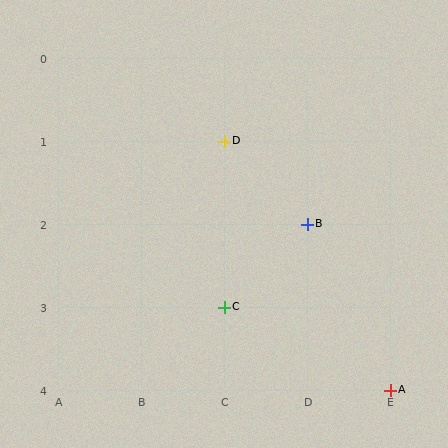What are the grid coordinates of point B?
Point B is at grid coordinates (D, 2).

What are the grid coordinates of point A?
Point A is at grid coordinates (E, 4).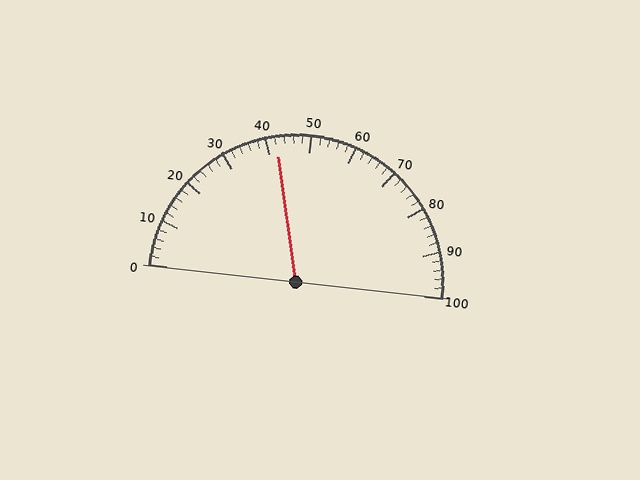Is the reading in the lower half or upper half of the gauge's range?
The reading is in the lower half of the range (0 to 100).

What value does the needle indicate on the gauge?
The needle indicates approximately 42.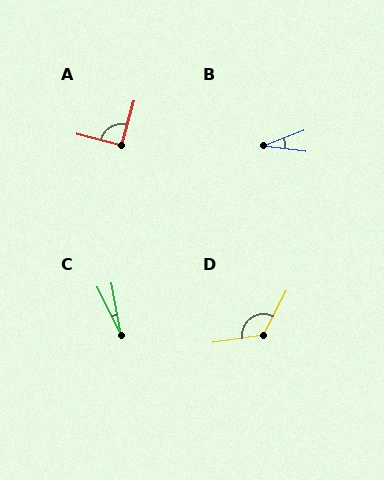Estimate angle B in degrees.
Approximately 28 degrees.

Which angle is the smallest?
C, at approximately 15 degrees.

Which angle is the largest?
D, at approximately 126 degrees.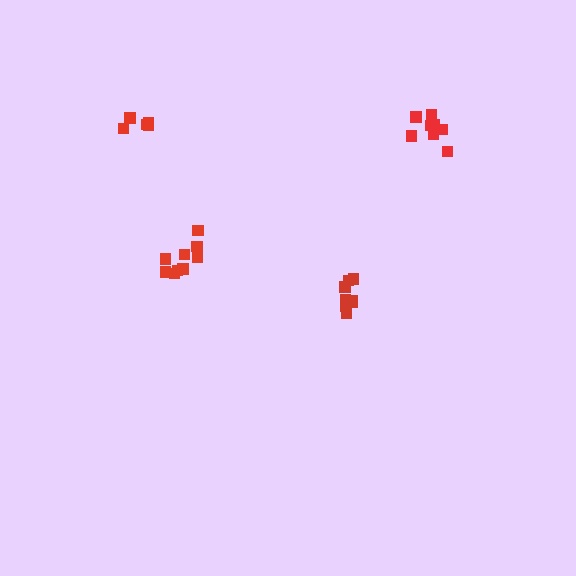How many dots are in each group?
Group 1: 8 dots, Group 2: 9 dots, Group 3: 5 dots, Group 4: 8 dots (30 total).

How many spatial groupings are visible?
There are 4 spatial groupings.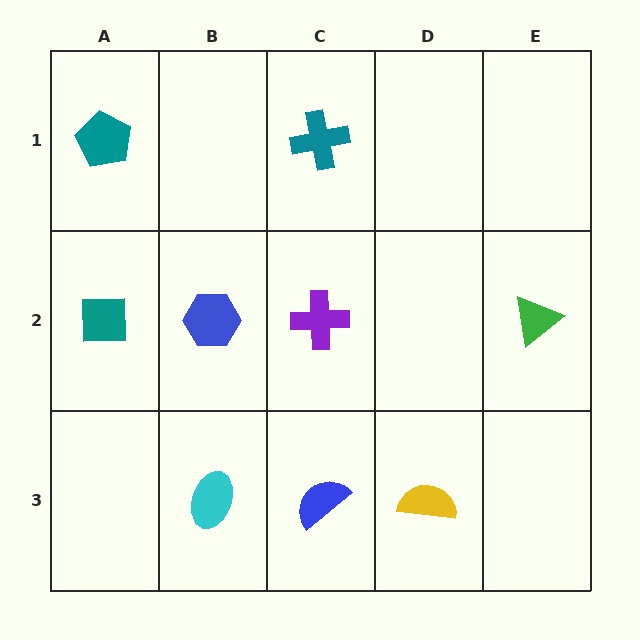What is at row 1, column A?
A teal pentagon.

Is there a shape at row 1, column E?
No, that cell is empty.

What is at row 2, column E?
A green triangle.